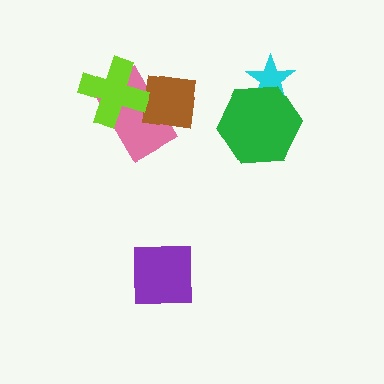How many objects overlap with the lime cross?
2 objects overlap with the lime cross.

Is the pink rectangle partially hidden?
Yes, it is partially covered by another shape.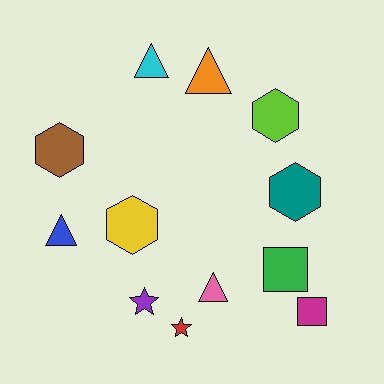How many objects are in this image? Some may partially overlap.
There are 12 objects.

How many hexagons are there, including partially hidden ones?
There are 4 hexagons.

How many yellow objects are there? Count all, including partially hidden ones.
There is 1 yellow object.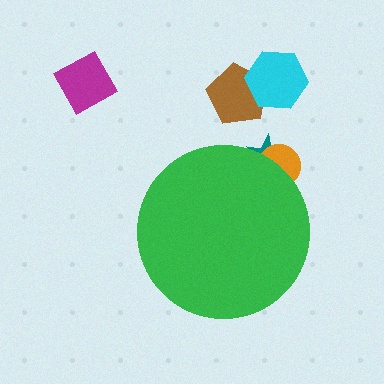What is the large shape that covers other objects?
A green circle.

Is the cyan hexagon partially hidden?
No, the cyan hexagon is fully visible.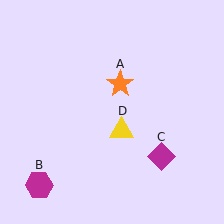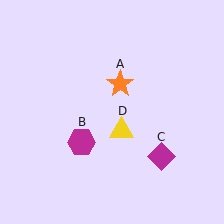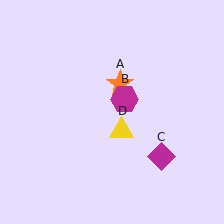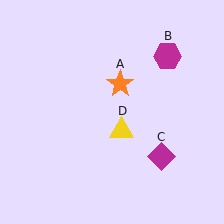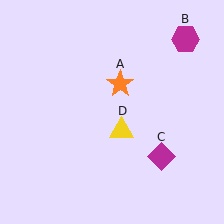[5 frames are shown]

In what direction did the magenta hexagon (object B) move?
The magenta hexagon (object B) moved up and to the right.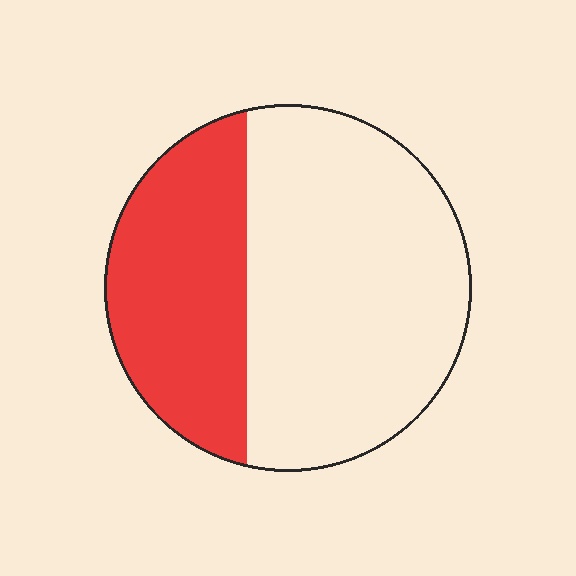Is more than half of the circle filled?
No.